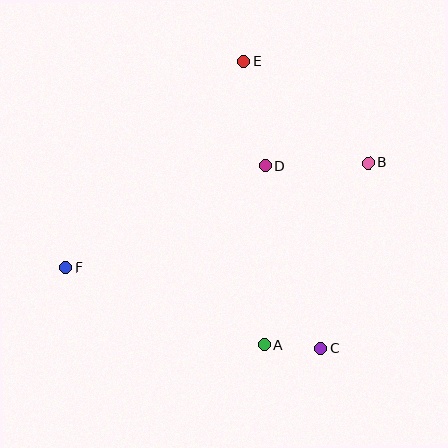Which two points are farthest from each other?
Points B and F are farthest from each other.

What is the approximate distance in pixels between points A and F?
The distance between A and F is approximately 214 pixels.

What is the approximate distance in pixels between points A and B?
The distance between A and B is approximately 210 pixels.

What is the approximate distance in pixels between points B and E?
The distance between B and E is approximately 160 pixels.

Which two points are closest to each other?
Points A and C are closest to each other.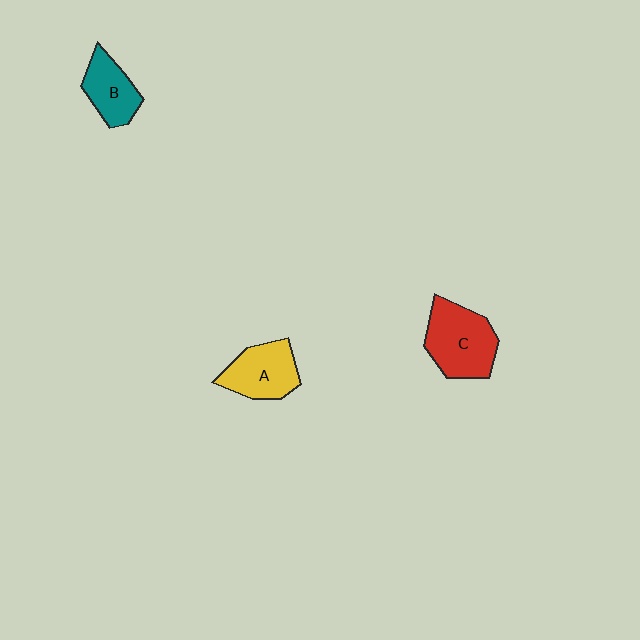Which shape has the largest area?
Shape C (red).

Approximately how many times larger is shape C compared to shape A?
Approximately 1.2 times.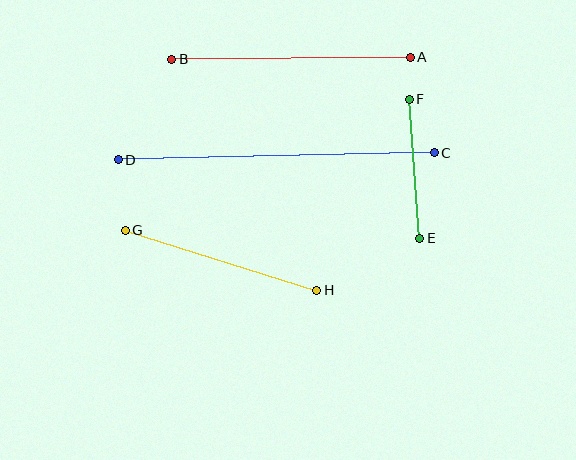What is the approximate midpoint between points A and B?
The midpoint is at approximately (291, 58) pixels.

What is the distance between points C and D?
The distance is approximately 316 pixels.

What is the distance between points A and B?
The distance is approximately 238 pixels.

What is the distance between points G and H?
The distance is approximately 201 pixels.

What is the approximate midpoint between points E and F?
The midpoint is at approximately (414, 169) pixels.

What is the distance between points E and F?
The distance is approximately 139 pixels.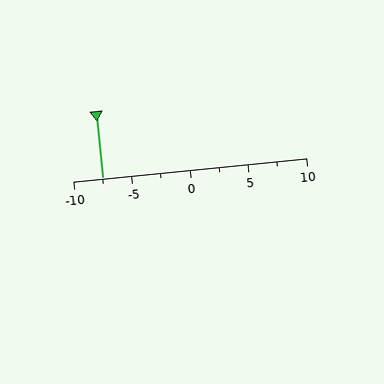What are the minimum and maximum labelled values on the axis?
The axis runs from -10 to 10.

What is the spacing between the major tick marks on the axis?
The major ticks are spaced 5 apart.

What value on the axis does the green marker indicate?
The marker indicates approximately -7.5.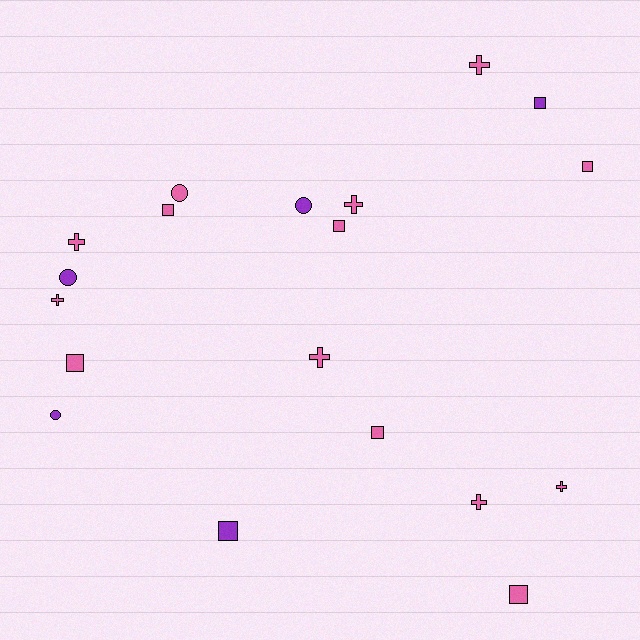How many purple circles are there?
There are 3 purple circles.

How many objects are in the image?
There are 19 objects.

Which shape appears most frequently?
Square, with 8 objects.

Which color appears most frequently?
Pink, with 14 objects.